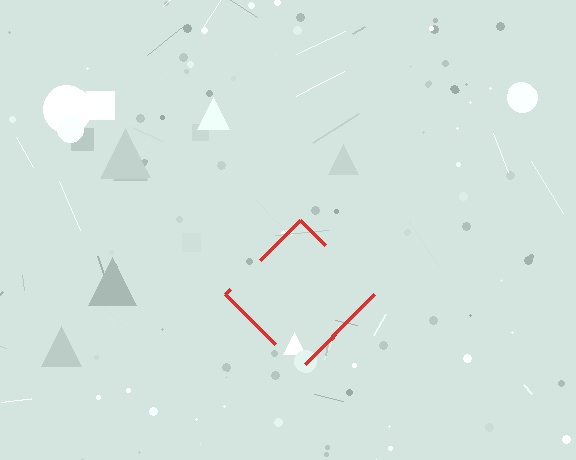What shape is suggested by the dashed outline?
The dashed outline suggests a diamond.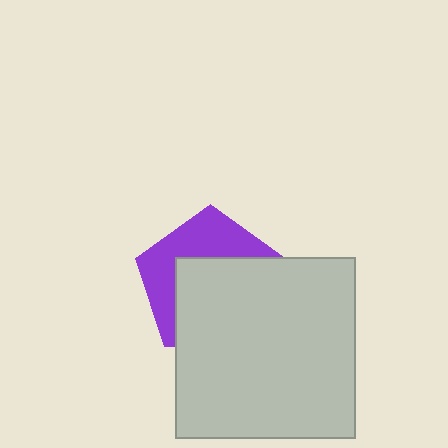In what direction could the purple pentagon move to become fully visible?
The purple pentagon could move up. That would shift it out from behind the light gray square entirely.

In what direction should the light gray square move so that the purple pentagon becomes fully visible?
The light gray square should move down. That is the shortest direction to clear the overlap and leave the purple pentagon fully visible.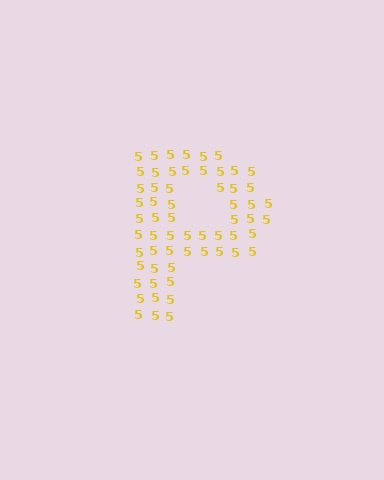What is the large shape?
The large shape is the letter P.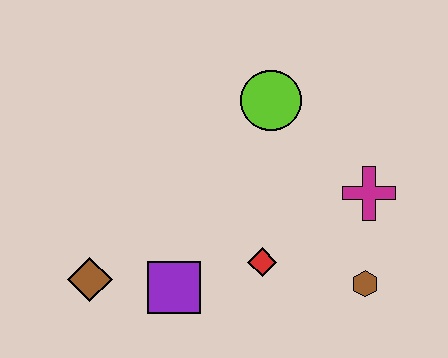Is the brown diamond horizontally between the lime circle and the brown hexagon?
No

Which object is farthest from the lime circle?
The brown diamond is farthest from the lime circle.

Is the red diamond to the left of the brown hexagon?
Yes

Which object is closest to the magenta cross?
The brown hexagon is closest to the magenta cross.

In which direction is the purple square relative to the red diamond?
The purple square is to the left of the red diamond.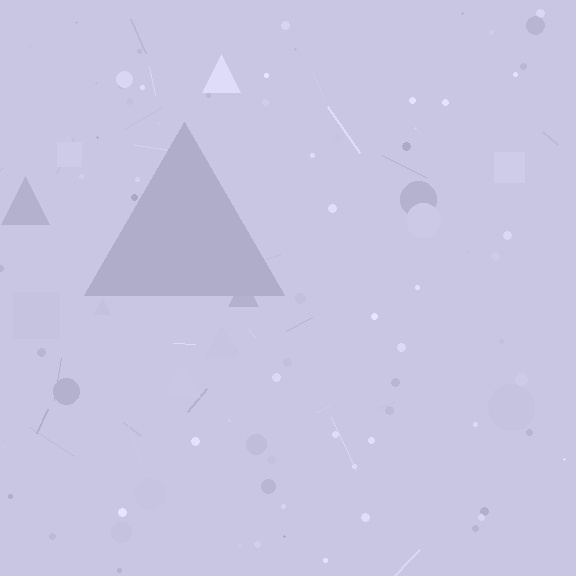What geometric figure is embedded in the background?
A triangle is embedded in the background.